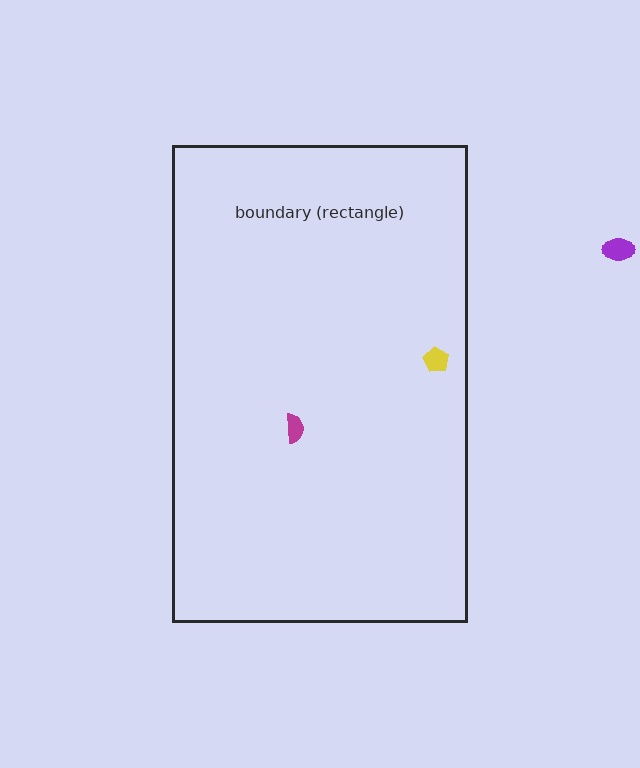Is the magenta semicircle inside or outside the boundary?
Inside.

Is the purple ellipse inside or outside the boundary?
Outside.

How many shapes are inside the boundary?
2 inside, 1 outside.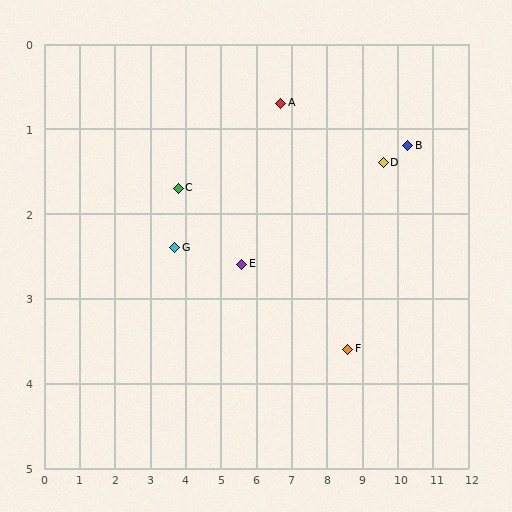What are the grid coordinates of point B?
Point B is at approximately (10.3, 1.2).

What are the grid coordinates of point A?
Point A is at approximately (6.7, 0.7).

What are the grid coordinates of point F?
Point F is at approximately (8.6, 3.6).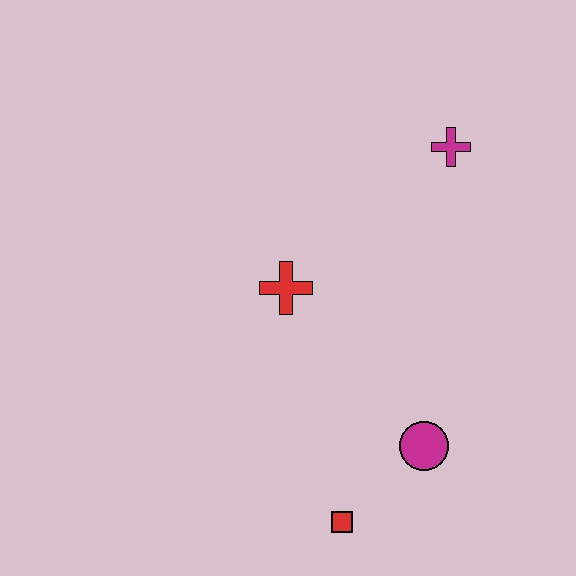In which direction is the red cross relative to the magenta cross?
The red cross is to the left of the magenta cross.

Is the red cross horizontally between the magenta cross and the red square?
No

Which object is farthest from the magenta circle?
The magenta cross is farthest from the magenta circle.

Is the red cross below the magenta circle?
No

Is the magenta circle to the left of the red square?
No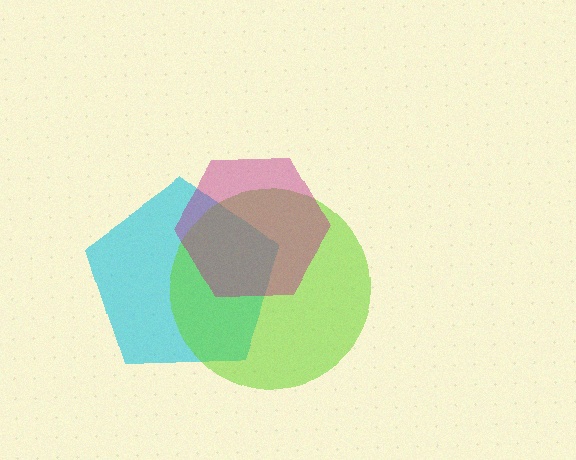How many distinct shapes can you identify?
There are 3 distinct shapes: a cyan pentagon, a lime circle, a magenta hexagon.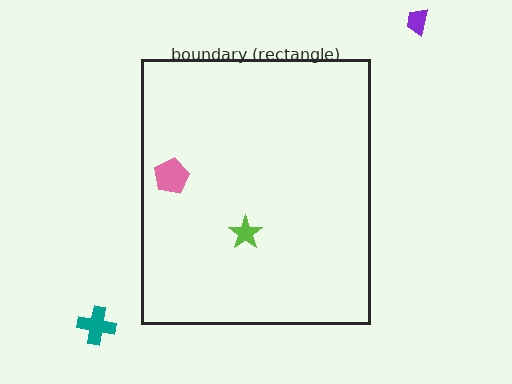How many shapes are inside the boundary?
2 inside, 2 outside.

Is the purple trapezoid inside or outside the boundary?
Outside.